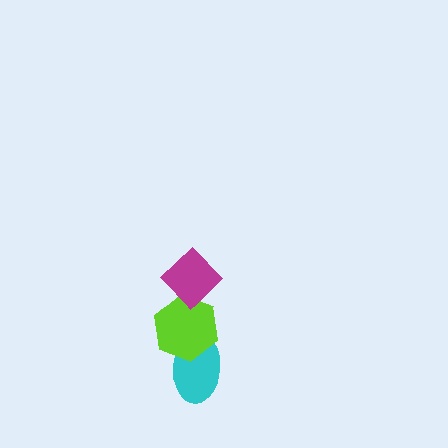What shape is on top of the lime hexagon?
The magenta diamond is on top of the lime hexagon.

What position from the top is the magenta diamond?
The magenta diamond is 1st from the top.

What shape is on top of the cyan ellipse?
The lime hexagon is on top of the cyan ellipse.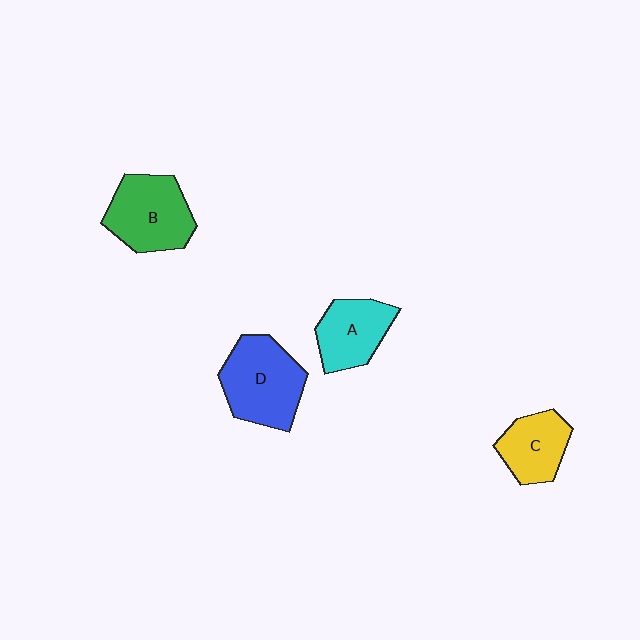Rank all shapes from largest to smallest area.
From largest to smallest: D (blue), B (green), A (cyan), C (yellow).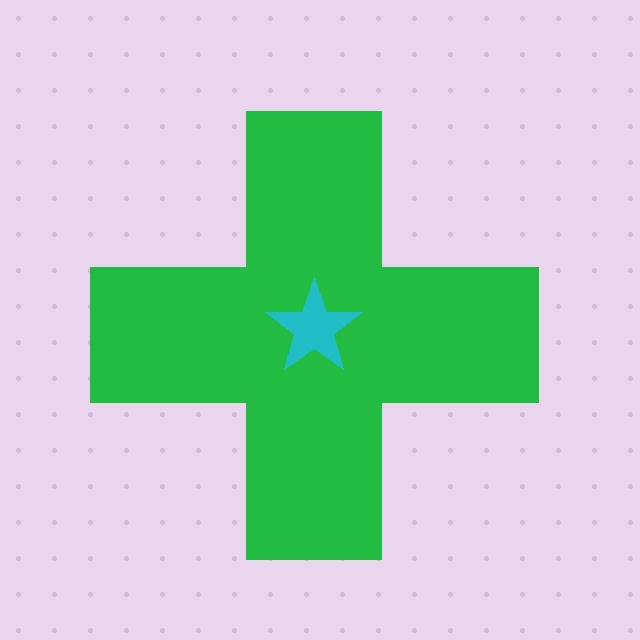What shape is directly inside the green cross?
The cyan star.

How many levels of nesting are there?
2.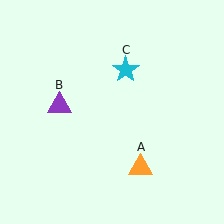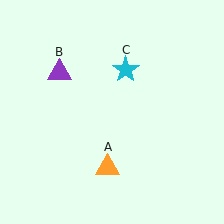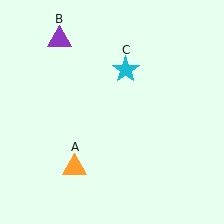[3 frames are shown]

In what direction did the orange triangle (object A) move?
The orange triangle (object A) moved left.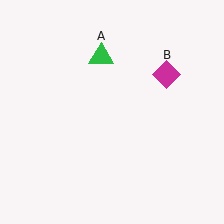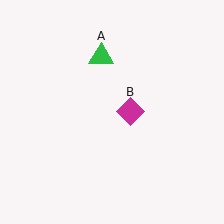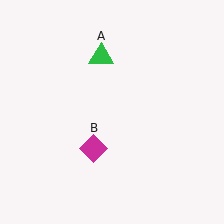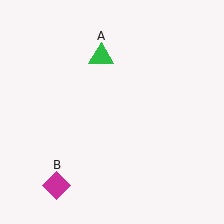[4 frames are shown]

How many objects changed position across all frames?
1 object changed position: magenta diamond (object B).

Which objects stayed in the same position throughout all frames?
Green triangle (object A) remained stationary.